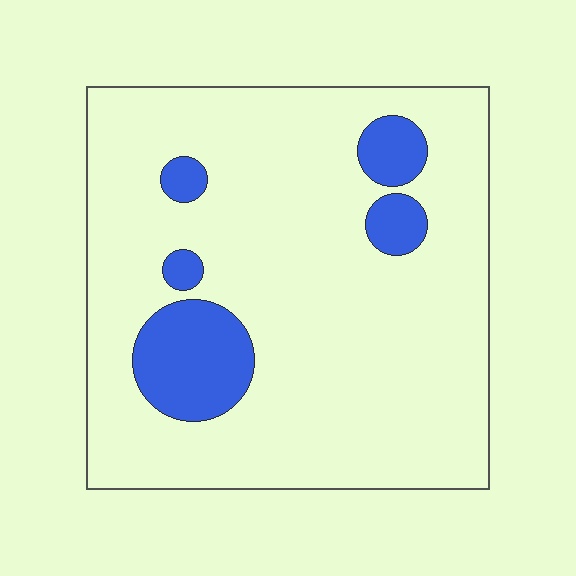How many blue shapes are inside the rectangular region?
5.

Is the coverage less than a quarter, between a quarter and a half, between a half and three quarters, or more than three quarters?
Less than a quarter.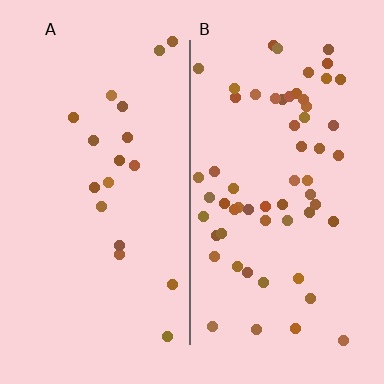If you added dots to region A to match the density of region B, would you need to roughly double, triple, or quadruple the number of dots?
Approximately triple.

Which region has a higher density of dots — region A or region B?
B (the right).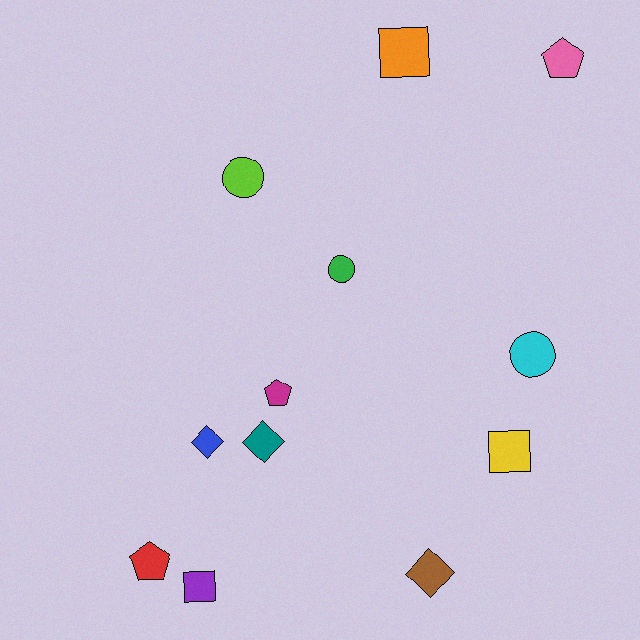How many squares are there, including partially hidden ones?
There are 3 squares.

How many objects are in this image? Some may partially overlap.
There are 12 objects.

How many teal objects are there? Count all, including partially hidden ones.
There is 1 teal object.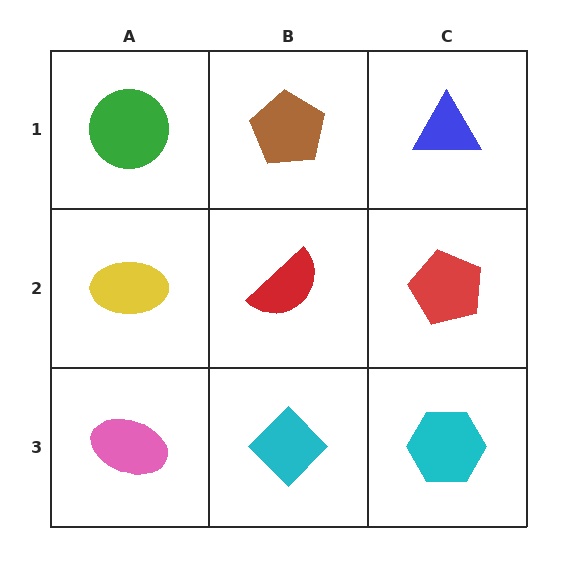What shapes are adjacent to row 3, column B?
A red semicircle (row 2, column B), a pink ellipse (row 3, column A), a cyan hexagon (row 3, column C).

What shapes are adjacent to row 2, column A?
A green circle (row 1, column A), a pink ellipse (row 3, column A), a red semicircle (row 2, column B).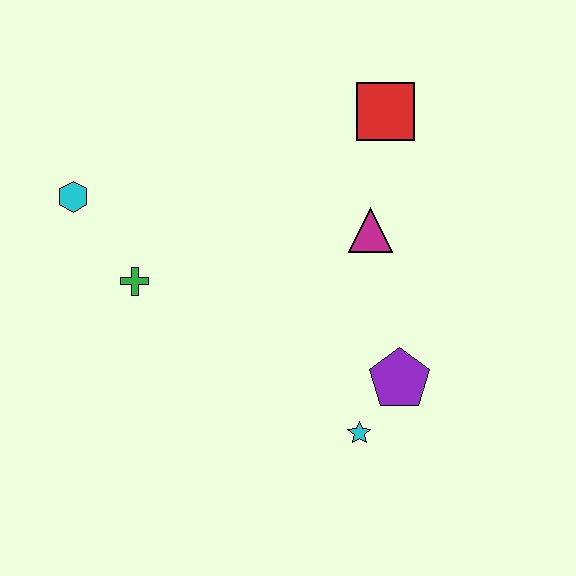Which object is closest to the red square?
The magenta triangle is closest to the red square.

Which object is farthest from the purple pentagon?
The cyan hexagon is farthest from the purple pentagon.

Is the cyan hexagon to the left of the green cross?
Yes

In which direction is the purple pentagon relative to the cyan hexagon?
The purple pentagon is to the right of the cyan hexagon.